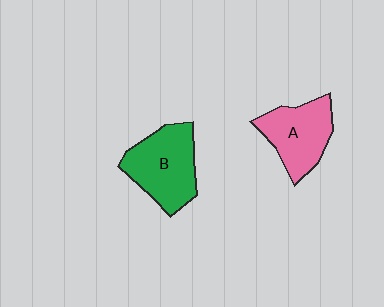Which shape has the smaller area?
Shape A (pink).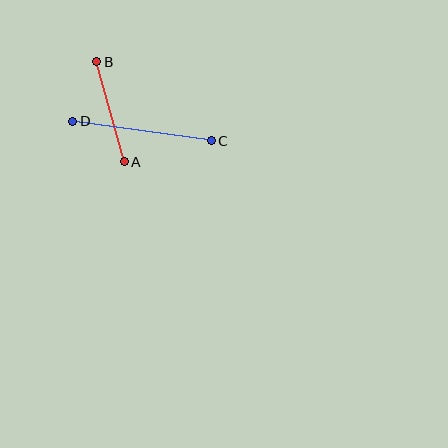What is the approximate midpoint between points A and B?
The midpoint is at approximately (110, 112) pixels.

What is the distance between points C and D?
The distance is approximately 140 pixels.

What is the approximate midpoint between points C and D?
The midpoint is at approximately (142, 131) pixels.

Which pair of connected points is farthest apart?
Points C and D are farthest apart.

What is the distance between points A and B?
The distance is approximately 104 pixels.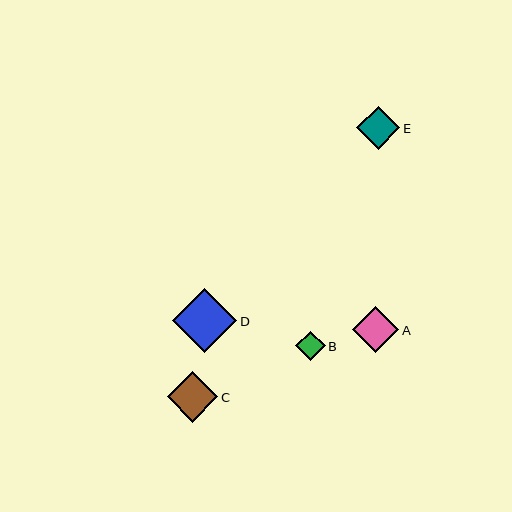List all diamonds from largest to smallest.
From largest to smallest: D, C, A, E, B.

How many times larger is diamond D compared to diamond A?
Diamond D is approximately 1.4 times the size of diamond A.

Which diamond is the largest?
Diamond D is the largest with a size of approximately 64 pixels.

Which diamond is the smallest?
Diamond B is the smallest with a size of approximately 29 pixels.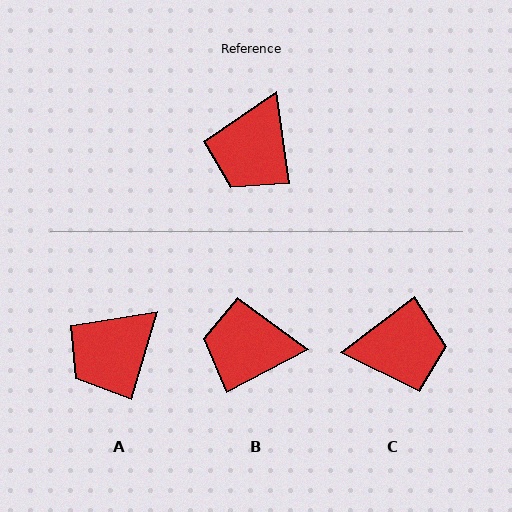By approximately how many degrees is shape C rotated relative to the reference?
Approximately 119 degrees counter-clockwise.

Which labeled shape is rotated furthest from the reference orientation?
C, about 119 degrees away.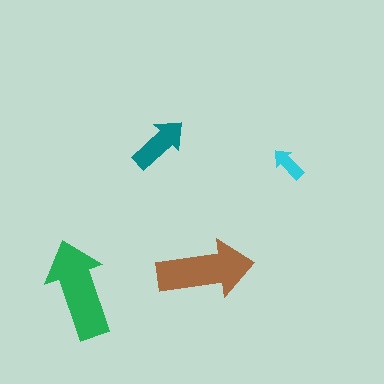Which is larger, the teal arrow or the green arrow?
The green one.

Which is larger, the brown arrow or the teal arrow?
The brown one.